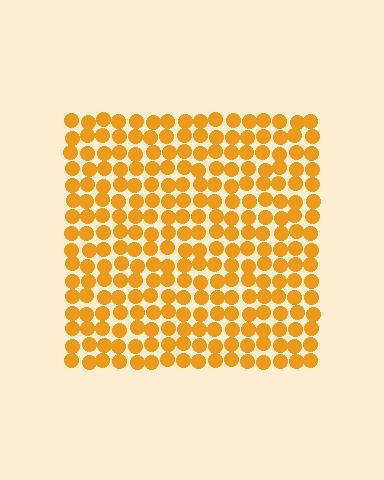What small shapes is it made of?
It is made of small circles.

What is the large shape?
The large shape is a square.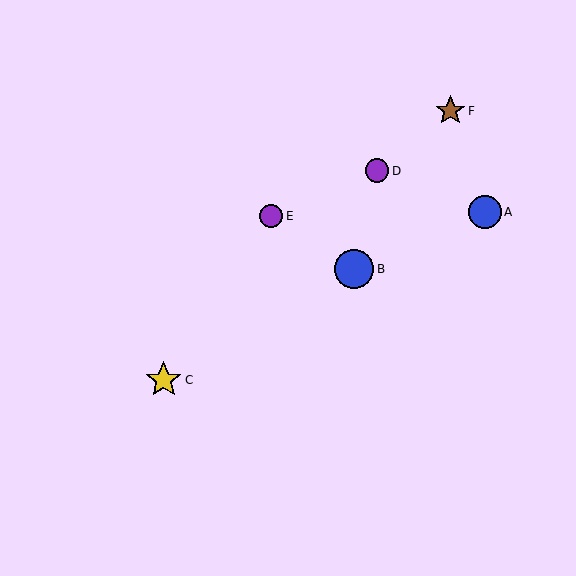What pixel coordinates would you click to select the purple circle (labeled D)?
Click at (377, 171) to select the purple circle D.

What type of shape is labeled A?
Shape A is a blue circle.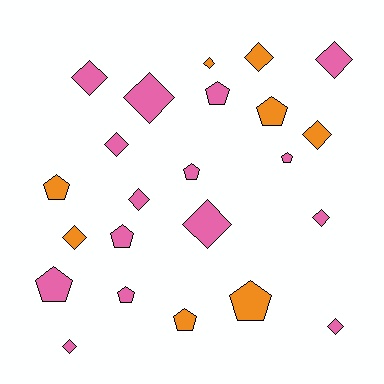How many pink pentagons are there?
There are 6 pink pentagons.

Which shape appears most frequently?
Diamond, with 13 objects.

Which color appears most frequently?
Pink, with 15 objects.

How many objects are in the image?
There are 23 objects.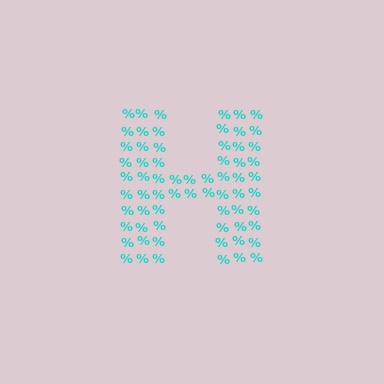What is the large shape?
The large shape is the letter H.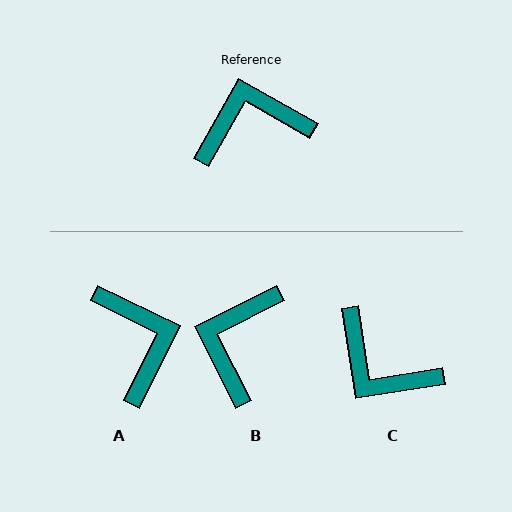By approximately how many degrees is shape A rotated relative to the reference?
Approximately 87 degrees clockwise.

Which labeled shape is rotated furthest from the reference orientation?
C, about 128 degrees away.